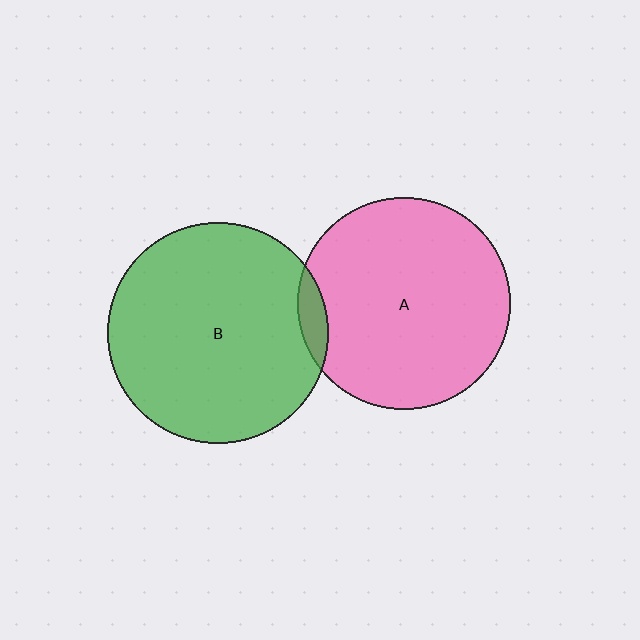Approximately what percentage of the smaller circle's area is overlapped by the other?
Approximately 5%.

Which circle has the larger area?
Circle B (green).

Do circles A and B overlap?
Yes.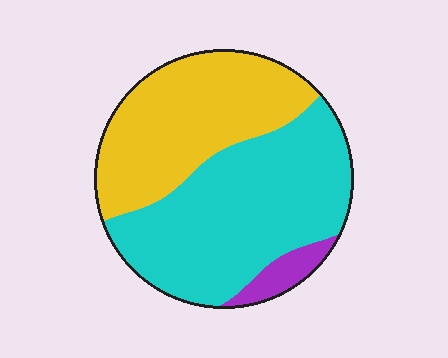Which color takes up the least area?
Purple, at roughly 5%.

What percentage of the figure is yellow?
Yellow covers 40% of the figure.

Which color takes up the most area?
Cyan, at roughly 55%.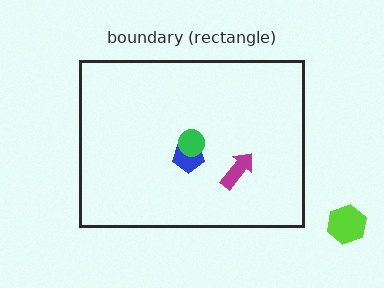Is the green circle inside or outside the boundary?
Inside.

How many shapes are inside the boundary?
3 inside, 1 outside.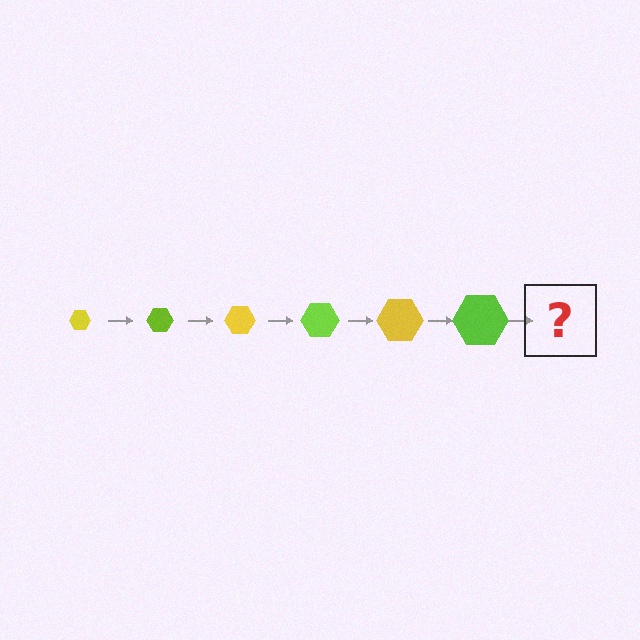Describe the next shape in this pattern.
It should be a yellow hexagon, larger than the previous one.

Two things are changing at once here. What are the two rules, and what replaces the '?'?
The two rules are that the hexagon grows larger each step and the color cycles through yellow and lime. The '?' should be a yellow hexagon, larger than the previous one.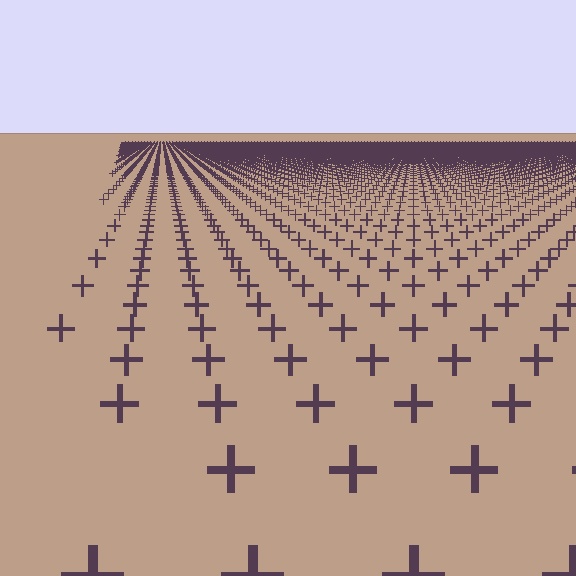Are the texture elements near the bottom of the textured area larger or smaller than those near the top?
Larger. Near the bottom, elements are closer to the viewer and appear at a bigger on-screen size.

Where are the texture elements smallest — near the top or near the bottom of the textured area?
Near the top.